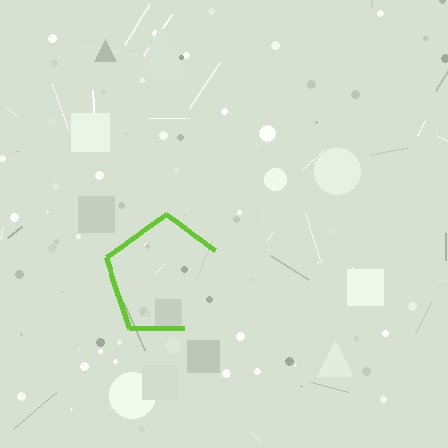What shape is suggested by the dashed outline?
The dashed outline suggests a pentagon.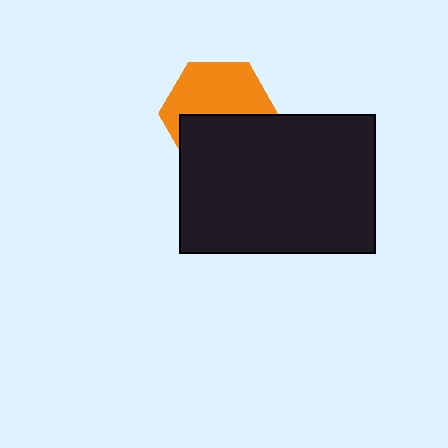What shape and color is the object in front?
The object in front is a black rectangle.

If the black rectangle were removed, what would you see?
You would see the complete orange hexagon.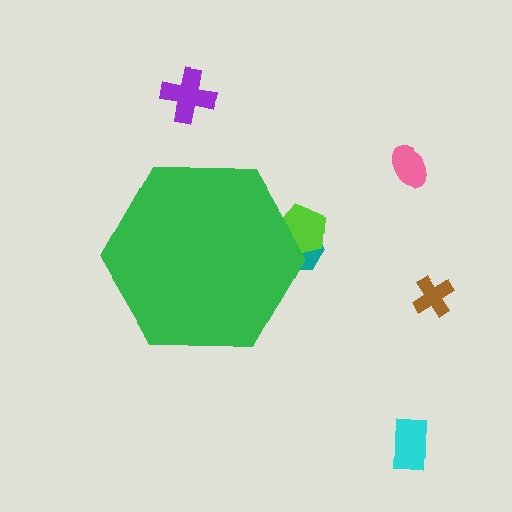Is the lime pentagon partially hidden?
Yes, the lime pentagon is partially hidden behind the green hexagon.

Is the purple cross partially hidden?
No, the purple cross is fully visible.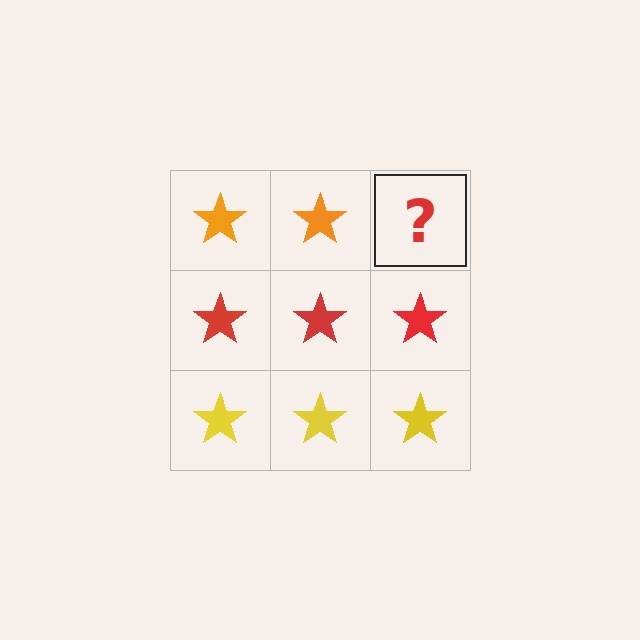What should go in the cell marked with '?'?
The missing cell should contain an orange star.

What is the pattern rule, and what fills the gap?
The rule is that each row has a consistent color. The gap should be filled with an orange star.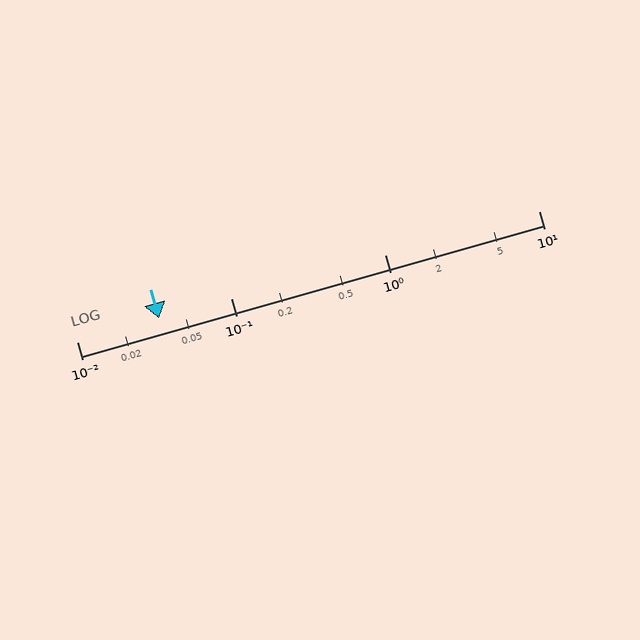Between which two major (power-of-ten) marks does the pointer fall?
The pointer is between 0.01 and 0.1.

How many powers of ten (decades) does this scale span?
The scale spans 3 decades, from 0.01 to 10.